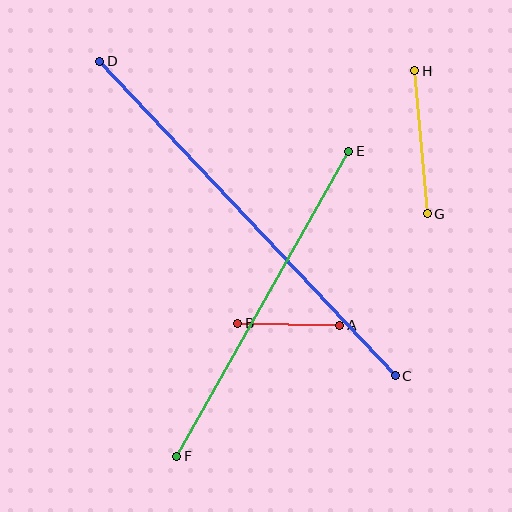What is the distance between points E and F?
The distance is approximately 350 pixels.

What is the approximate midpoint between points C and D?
The midpoint is at approximately (248, 219) pixels.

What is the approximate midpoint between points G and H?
The midpoint is at approximately (421, 142) pixels.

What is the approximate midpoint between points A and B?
The midpoint is at approximately (289, 324) pixels.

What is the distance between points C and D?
The distance is approximately 432 pixels.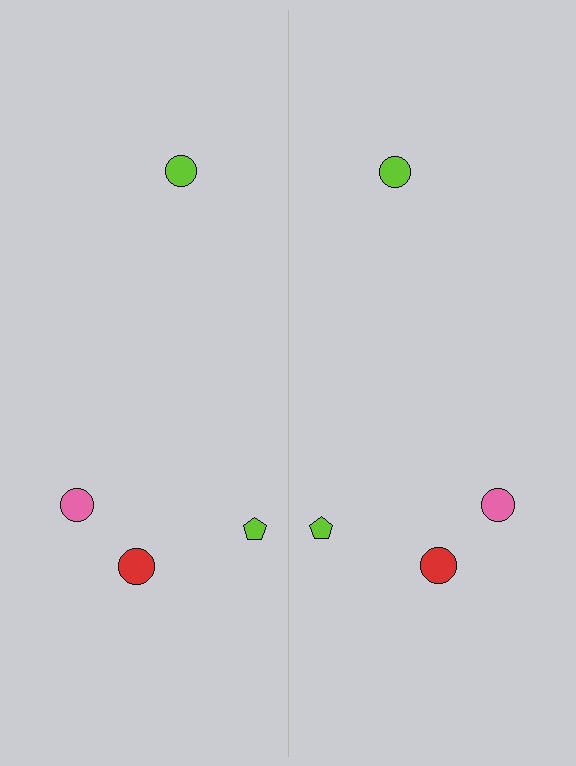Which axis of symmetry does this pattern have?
The pattern has a vertical axis of symmetry running through the center of the image.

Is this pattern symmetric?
Yes, this pattern has bilateral (reflection) symmetry.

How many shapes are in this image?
There are 8 shapes in this image.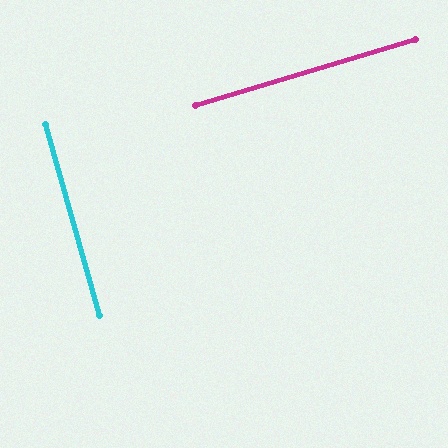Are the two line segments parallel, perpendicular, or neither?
Perpendicular — they meet at approximately 89°.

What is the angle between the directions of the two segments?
Approximately 89 degrees.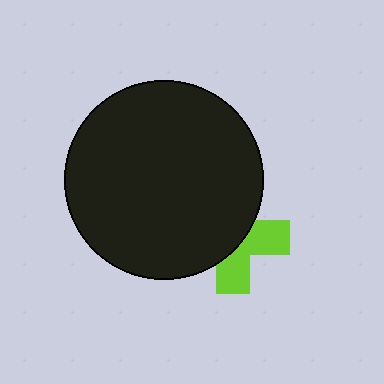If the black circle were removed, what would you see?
You would see the complete lime cross.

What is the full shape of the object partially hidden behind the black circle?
The partially hidden object is a lime cross.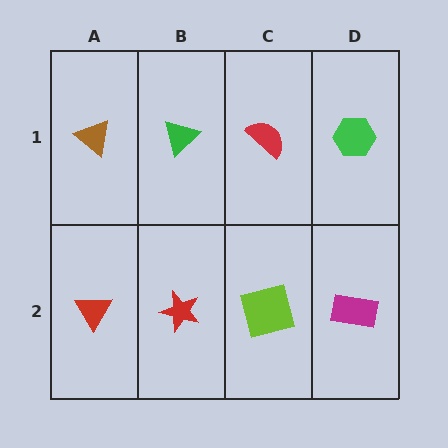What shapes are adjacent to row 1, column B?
A red star (row 2, column B), a brown triangle (row 1, column A), a red semicircle (row 1, column C).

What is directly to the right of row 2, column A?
A red star.